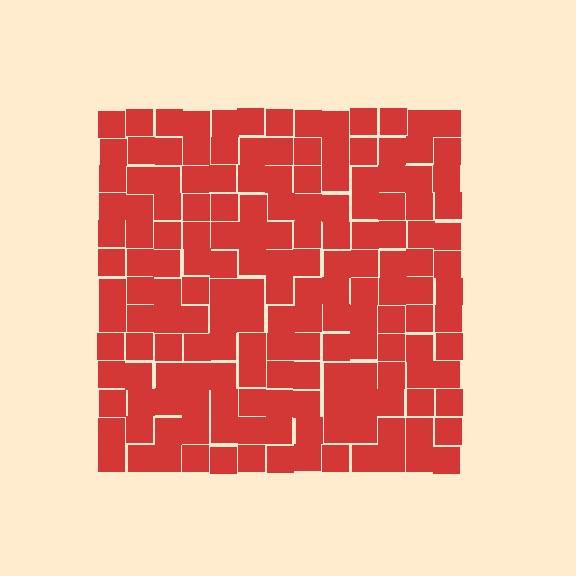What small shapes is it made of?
It is made of small squares.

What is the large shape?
The large shape is a square.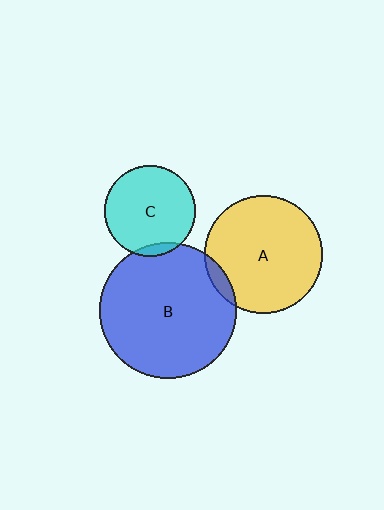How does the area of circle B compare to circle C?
Approximately 2.2 times.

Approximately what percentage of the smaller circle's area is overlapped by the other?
Approximately 5%.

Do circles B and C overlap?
Yes.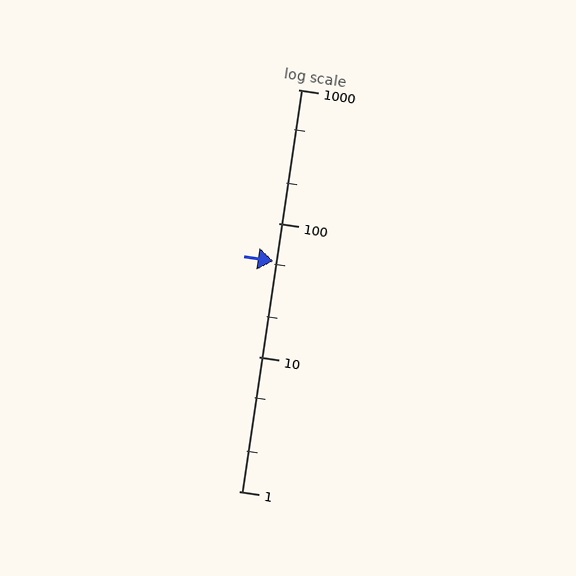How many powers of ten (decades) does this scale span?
The scale spans 3 decades, from 1 to 1000.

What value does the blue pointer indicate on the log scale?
The pointer indicates approximately 52.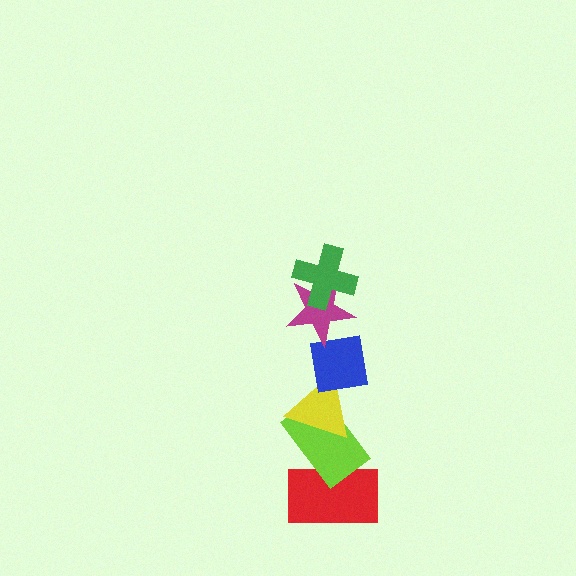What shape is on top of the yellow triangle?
The blue square is on top of the yellow triangle.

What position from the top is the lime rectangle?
The lime rectangle is 5th from the top.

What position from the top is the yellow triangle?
The yellow triangle is 4th from the top.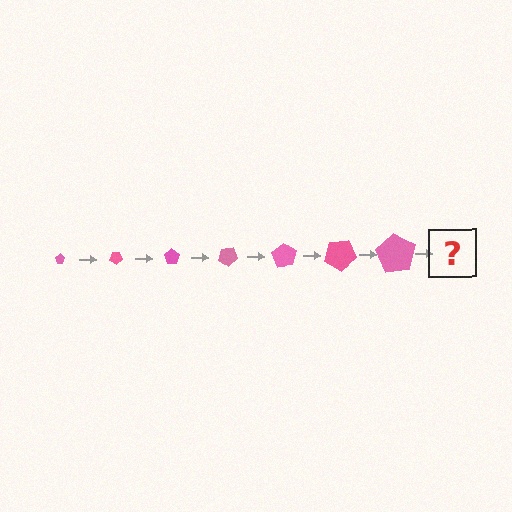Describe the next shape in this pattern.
It should be a pentagon, larger than the previous one and rotated 245 degrees from the start.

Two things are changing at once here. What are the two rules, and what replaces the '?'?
The two rules are that the pentagon grows larger each step and it rotates 35 degrees each step. The '?' should be a pentagon, larger than the previous one and rotated 245 degrees from the start.